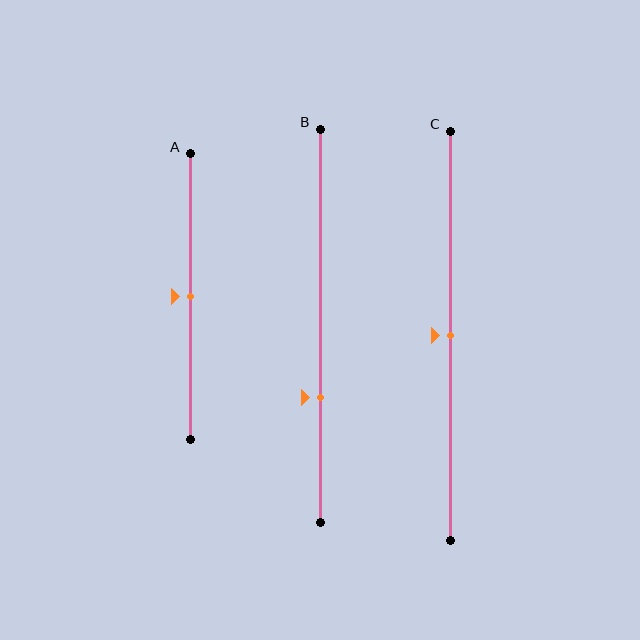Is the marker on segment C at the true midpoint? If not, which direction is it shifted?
Yes, the marker on segment C is at the true midpoint.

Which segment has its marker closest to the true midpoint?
Segment A has its marker closest to the true midpoint.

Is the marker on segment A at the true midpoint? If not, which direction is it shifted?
Yes, the marker on segment A is at the true midpoint.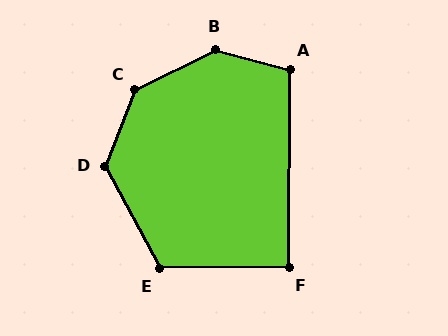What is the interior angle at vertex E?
Approximately 118 degrees (obtuse).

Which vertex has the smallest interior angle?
F, at approximately 91 degrees.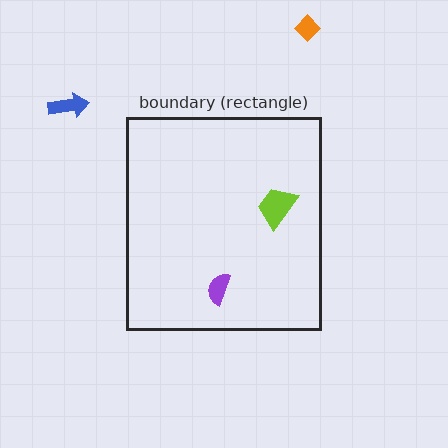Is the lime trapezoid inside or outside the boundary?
Inside.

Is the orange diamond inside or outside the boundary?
Outside.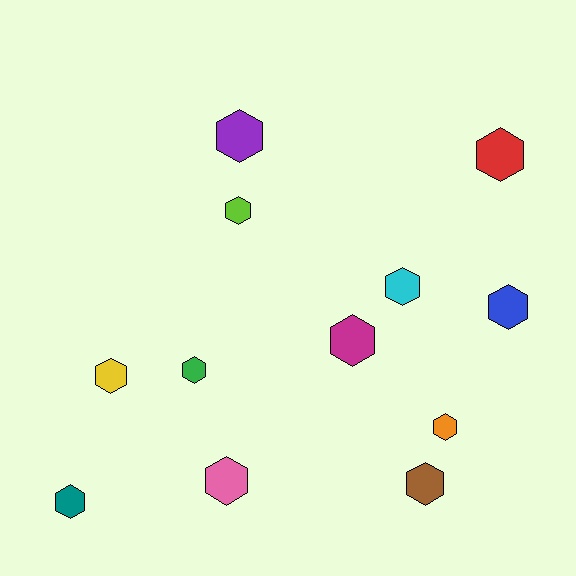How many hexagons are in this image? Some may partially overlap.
There are 12 hexagons.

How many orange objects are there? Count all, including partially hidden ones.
There is 1 orange object.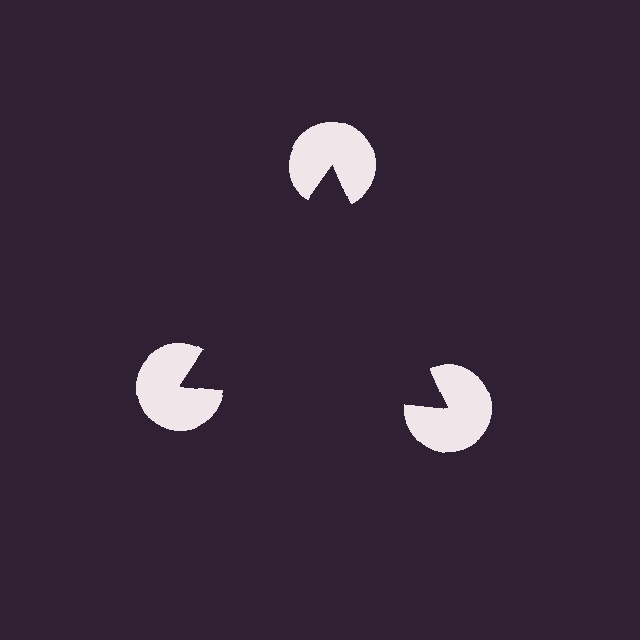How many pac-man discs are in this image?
There are 3 — one at each vertex of the illusory triangle.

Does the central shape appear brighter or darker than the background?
It typically appears slightly darker than the background, even though no actual brightness change is drawn.